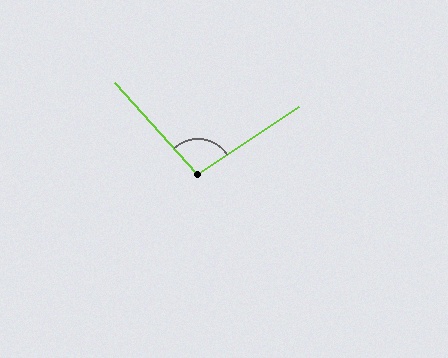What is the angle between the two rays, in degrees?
Approximately 99 degrees.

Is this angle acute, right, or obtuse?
It is obtuse.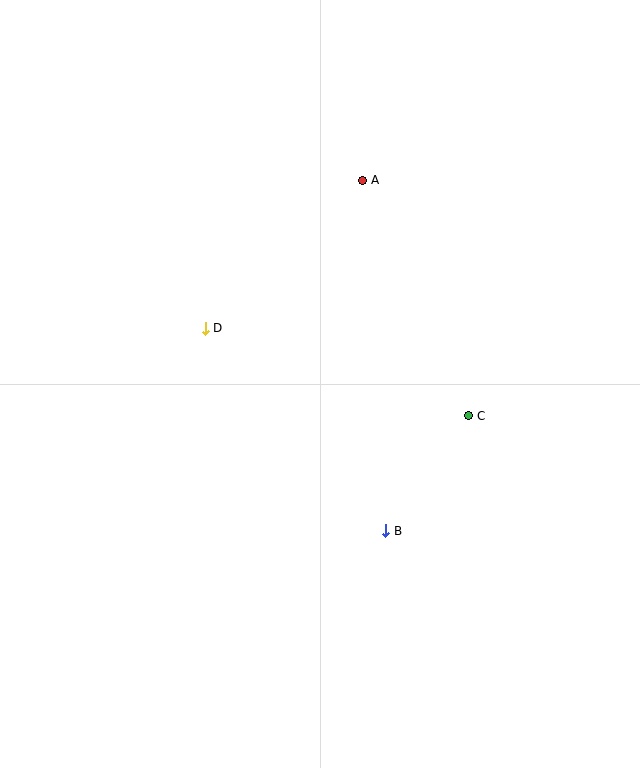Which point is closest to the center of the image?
Point D at (205, 328) is closest to the center.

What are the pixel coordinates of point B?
Point B is at (386, 531).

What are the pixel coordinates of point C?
Point C is at (469, 416).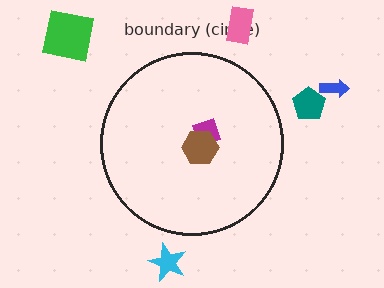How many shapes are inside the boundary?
2 inside, 5 outside.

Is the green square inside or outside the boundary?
Outside.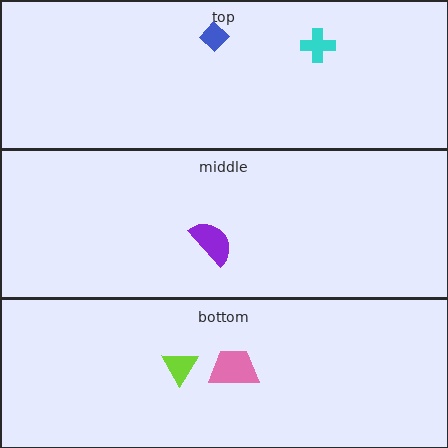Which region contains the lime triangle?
The bottom region.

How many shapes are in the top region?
2.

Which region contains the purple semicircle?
The middle region.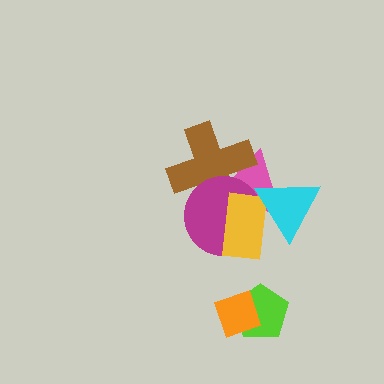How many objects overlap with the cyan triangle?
3 objects overlap with the cyan triangle.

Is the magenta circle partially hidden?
Yes, it is partially covered by another shape.